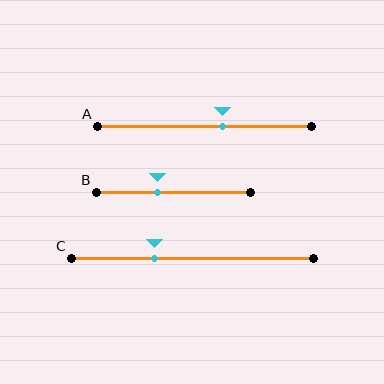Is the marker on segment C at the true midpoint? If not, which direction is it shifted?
No, the marker on segment C is shifted to the left by about 16% of the segment length.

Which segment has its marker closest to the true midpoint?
Segment A has its marker closest to the true midpoint.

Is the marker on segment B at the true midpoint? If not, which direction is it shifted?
No, the marker on segment B is shifted to the left by about 11% of the segment length.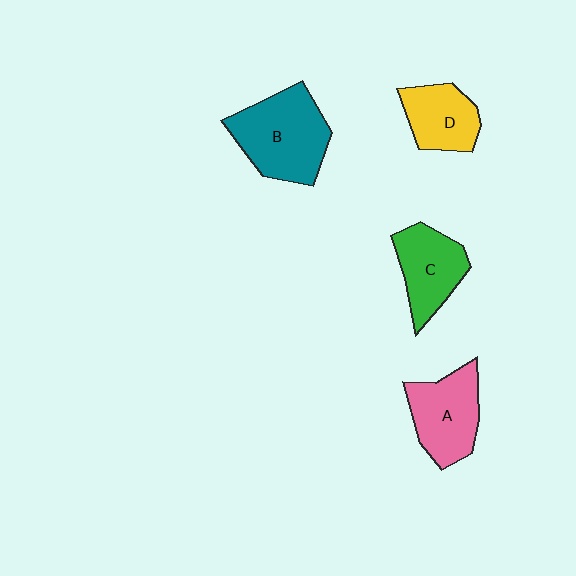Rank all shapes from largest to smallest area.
From largest to smallest: B (teal), A (pink), C (green), D (yellow).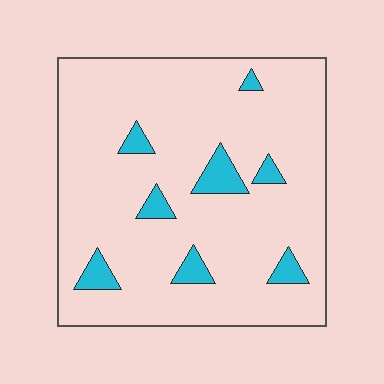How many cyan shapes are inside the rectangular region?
8.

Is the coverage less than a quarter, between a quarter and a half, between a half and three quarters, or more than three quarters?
Less than a quarter.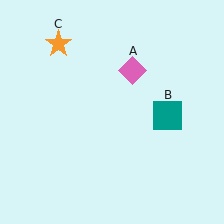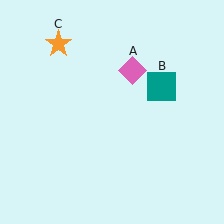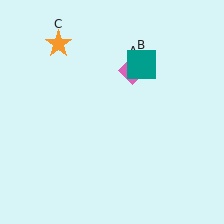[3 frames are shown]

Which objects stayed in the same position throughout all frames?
Pink diamond (object A) and orange star (object C) remained stationary.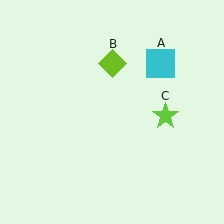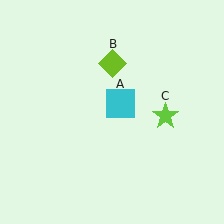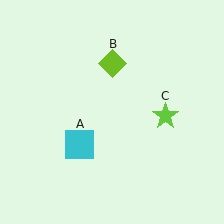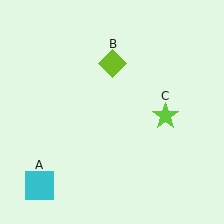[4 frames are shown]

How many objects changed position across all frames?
1 object changed position: cyan square (object A).